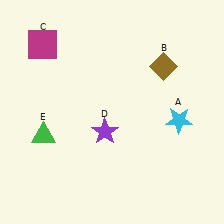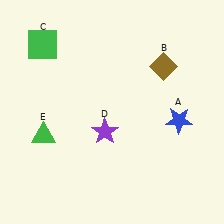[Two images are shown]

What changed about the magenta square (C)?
In Image 1, C is magenta. In Image 2, it changed to green.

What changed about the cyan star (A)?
In Image 1, A is cyan. In Image 2, it changed to blue.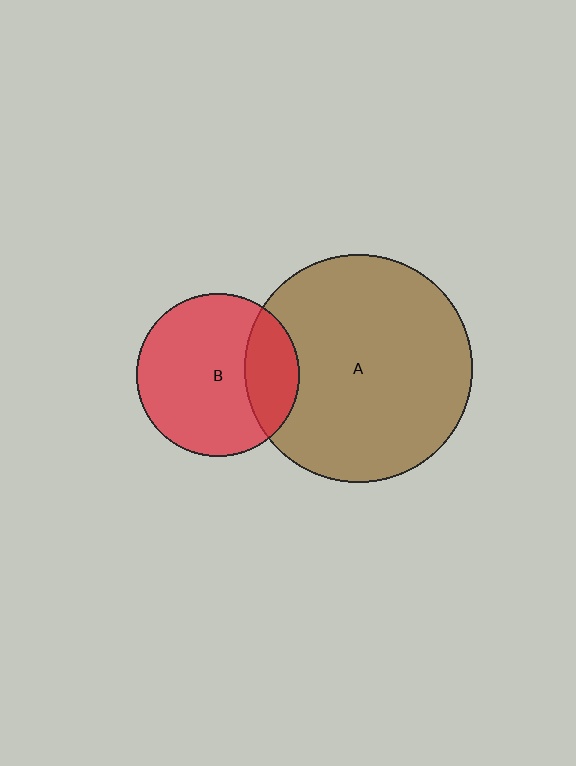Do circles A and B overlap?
Yes.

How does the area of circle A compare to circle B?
Approximately 1.9 times.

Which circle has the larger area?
Circle A (brown).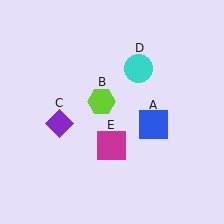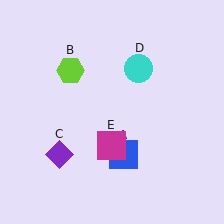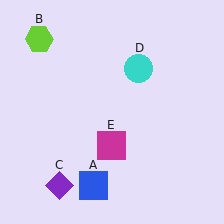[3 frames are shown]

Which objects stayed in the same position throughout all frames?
Cyan circle (object D) and magenta square (object E) remained stationary.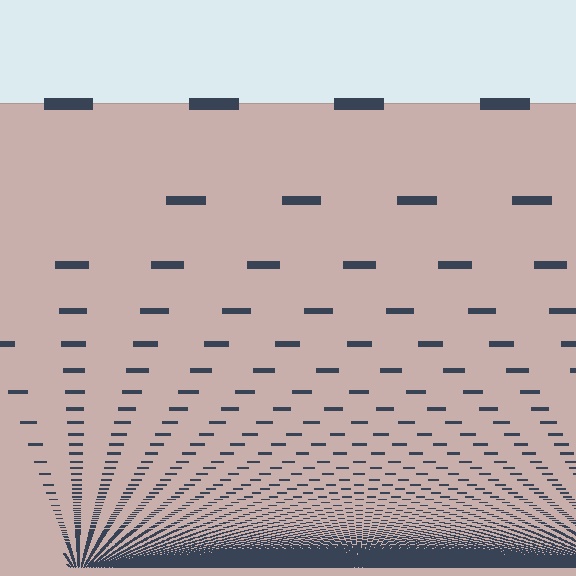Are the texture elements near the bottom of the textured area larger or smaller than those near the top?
Smaller. The gradient is inverted — elements near the bottom are smaller and denser.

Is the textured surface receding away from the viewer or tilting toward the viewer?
The surface appears to tilt toward the viewer. Texture elements get larger and sparser toward the top.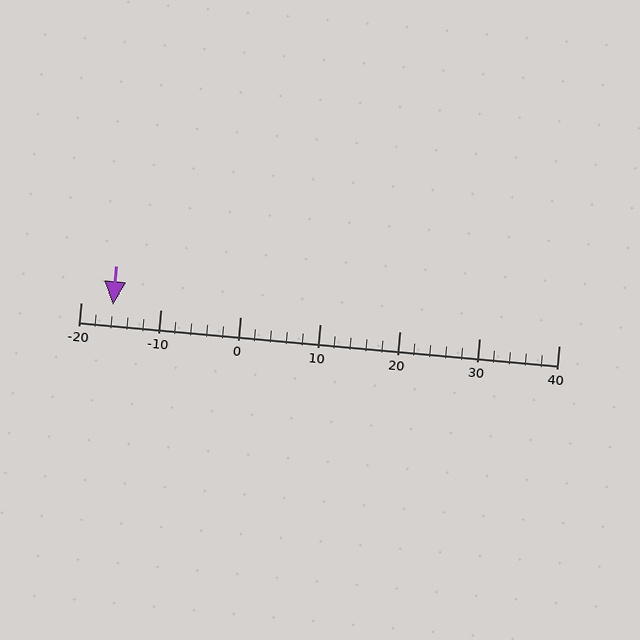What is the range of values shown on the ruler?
The ruler shows values from -20 to 40.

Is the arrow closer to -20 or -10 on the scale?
The arrow is closer to -20.